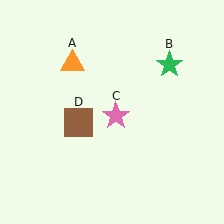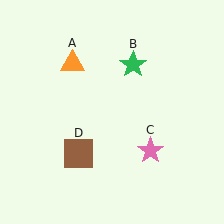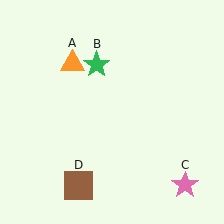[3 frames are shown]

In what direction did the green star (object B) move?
The green star (object B) moved left.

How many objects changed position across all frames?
3 objects changed position: green star (object B), pink star (object C), brown square (object D).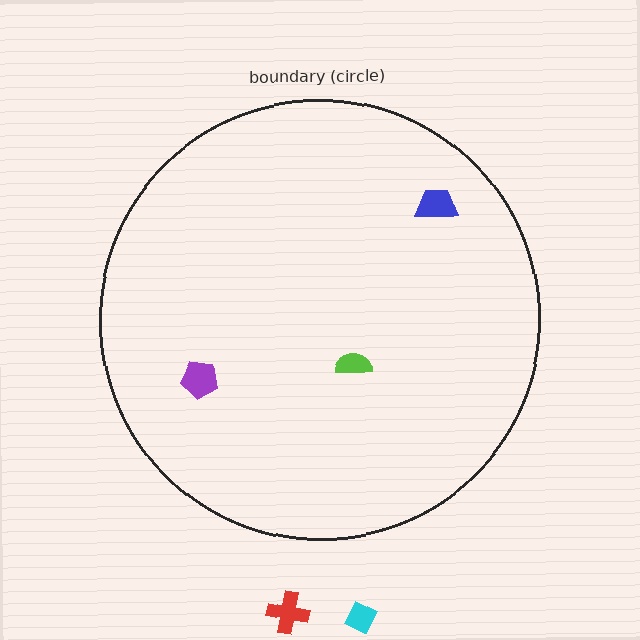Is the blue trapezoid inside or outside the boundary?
Inside.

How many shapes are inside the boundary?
3 inside, 2 outside.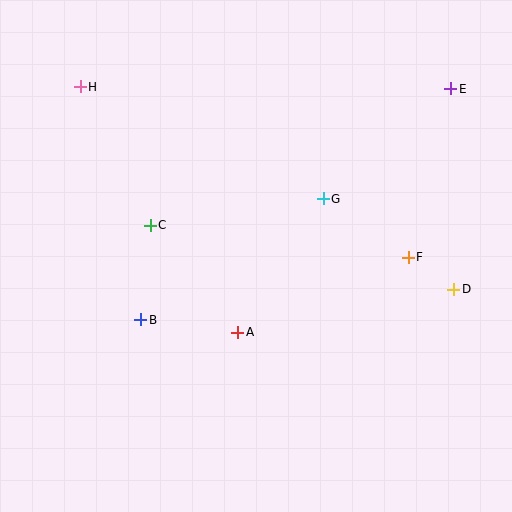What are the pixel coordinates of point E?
Point E is at (451, 89).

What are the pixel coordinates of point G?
Point G is at (323, 199).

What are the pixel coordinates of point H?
Point H is at (80, 87).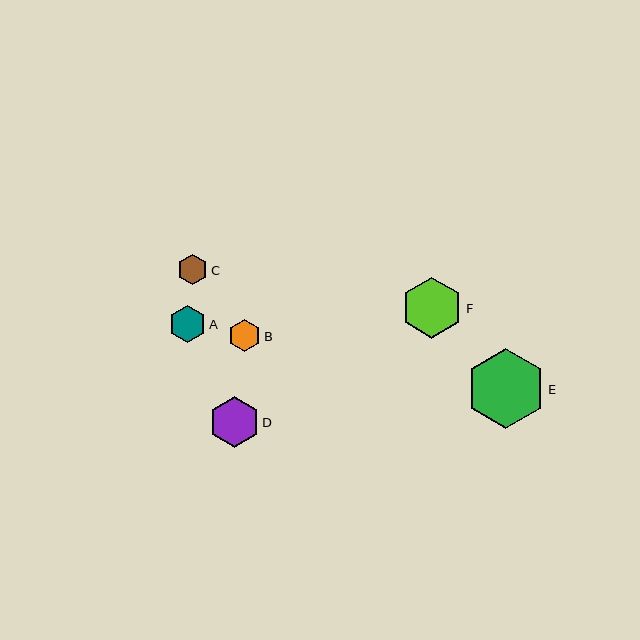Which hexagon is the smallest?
Hexagon C is the smallest with a size of approximately 30 pixels.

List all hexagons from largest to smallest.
From largest to smallest: E, F, D, A, B, C.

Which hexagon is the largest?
Hexagon E is the largest with a size of approximately 79 pixels.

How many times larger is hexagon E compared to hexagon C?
Hexagon E is approximately 2.6 times the size of hexagon C.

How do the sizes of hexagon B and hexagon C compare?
Hexagon B and hexagon C are approximately the same size.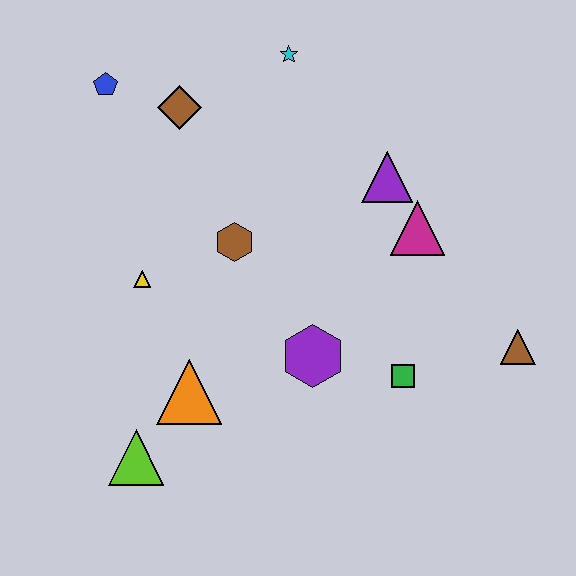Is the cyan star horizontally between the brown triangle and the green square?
No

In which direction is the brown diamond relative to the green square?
The brown diamond is above the green square.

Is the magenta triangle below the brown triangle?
No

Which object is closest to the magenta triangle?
The purple triangle is closest to the magenta triangle.